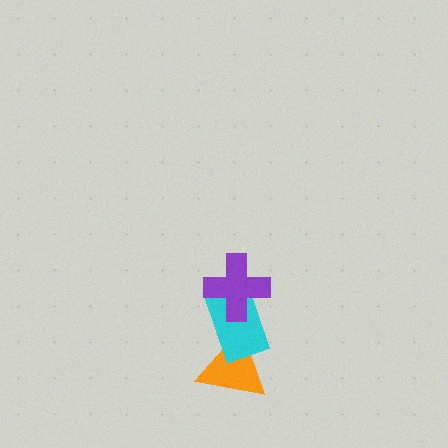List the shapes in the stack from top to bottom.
From top to bottom: the purple cross, the cyan rectangle, the orange triangle.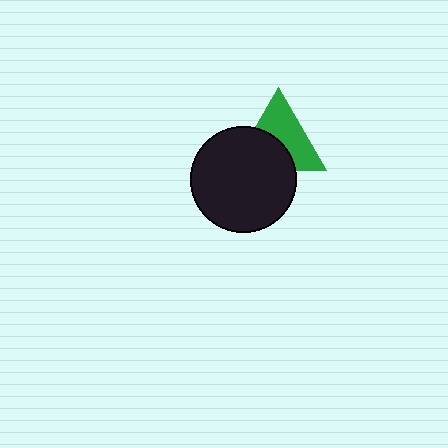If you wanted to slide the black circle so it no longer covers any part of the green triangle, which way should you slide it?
Slide it down — that is the most direct way to separate the two shapes.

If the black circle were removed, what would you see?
You would see the complete green triangle.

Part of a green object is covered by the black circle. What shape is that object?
It is a triangle.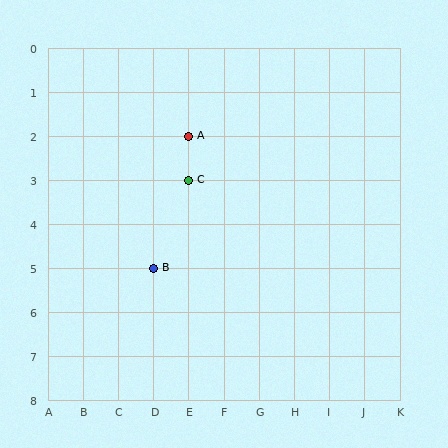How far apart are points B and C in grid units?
Points B and C are 1 column and 2 rows apart (about 2.2 grid units diagonally).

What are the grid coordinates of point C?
Point C is at grid coordinates (E, 3).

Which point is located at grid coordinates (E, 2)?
Point A is at (E, 2).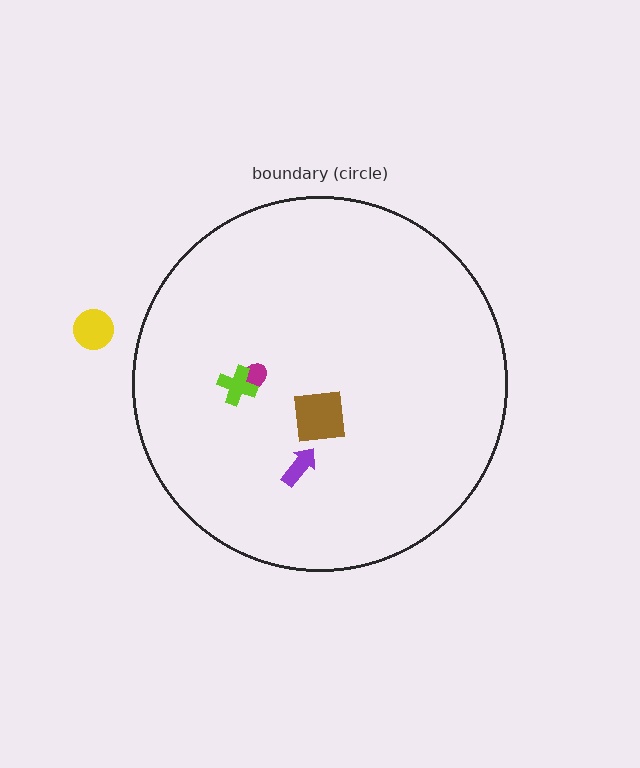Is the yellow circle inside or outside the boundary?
Outside.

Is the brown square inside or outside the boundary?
Inside.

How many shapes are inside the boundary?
4 inside, 1 outside.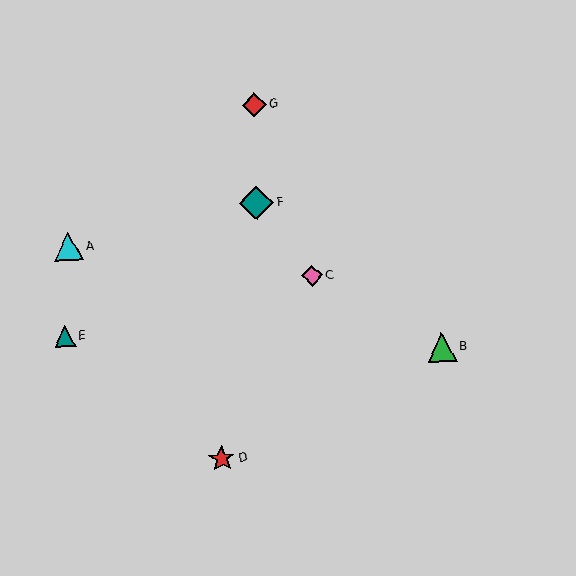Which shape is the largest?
The teal diamond (labeled F) is the largest.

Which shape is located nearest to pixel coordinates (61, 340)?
The teal triangle (labeled E) at (65, 336) is nearest to that location.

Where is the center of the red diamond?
The center of the red diamond is at (254, 105).